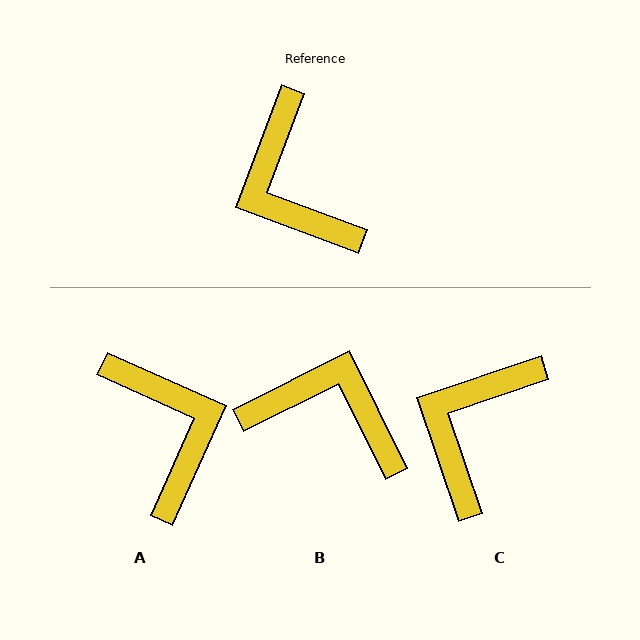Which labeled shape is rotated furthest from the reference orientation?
A, about 176 degrees away.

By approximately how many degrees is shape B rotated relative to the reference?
Approximately 133 degrees clockwise.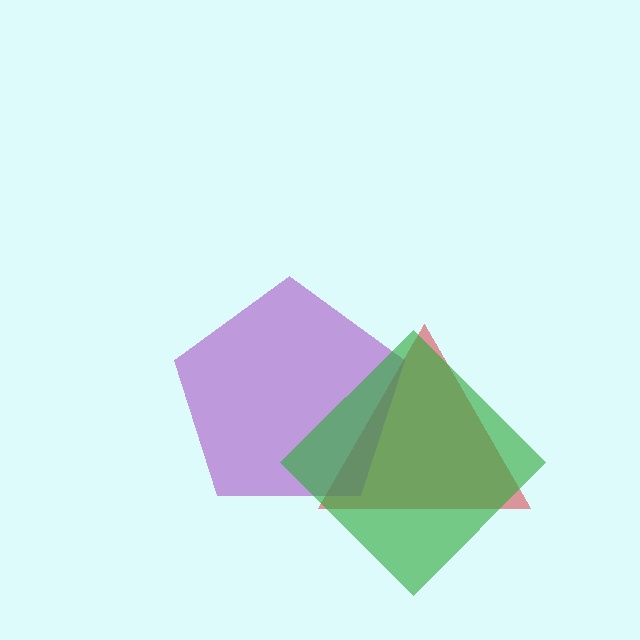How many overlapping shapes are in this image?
There are 3 overlapping shapes in the image.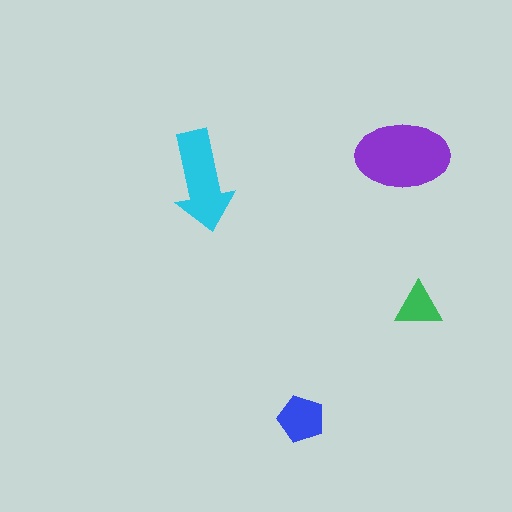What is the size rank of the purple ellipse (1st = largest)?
1st.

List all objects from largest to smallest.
The purple ellipse, the cyan arrow, the blue pentagon, the green triangle.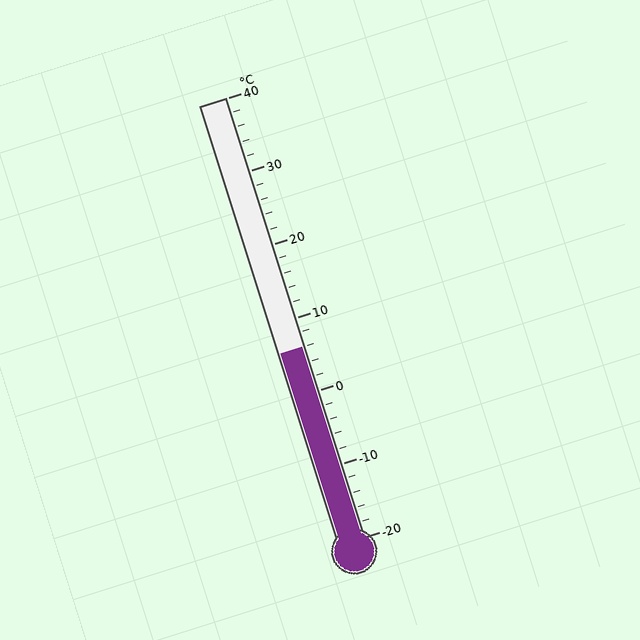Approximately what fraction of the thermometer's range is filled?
The thermometer is filled to approximately 45% of its range.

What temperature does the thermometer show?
The thermometer shows approximately 6°C.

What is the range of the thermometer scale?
The thermometer scale ranges from -20°C to 40°C.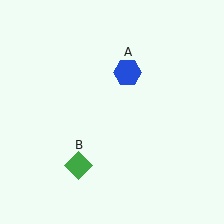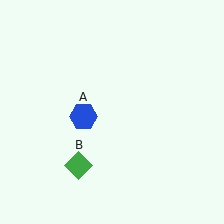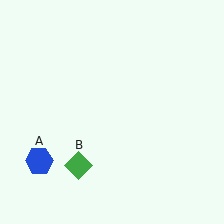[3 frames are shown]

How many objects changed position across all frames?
1 object changed position: blue hexagon (object A).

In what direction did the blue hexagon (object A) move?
The blue hexagon (object A) moved down and to the left.